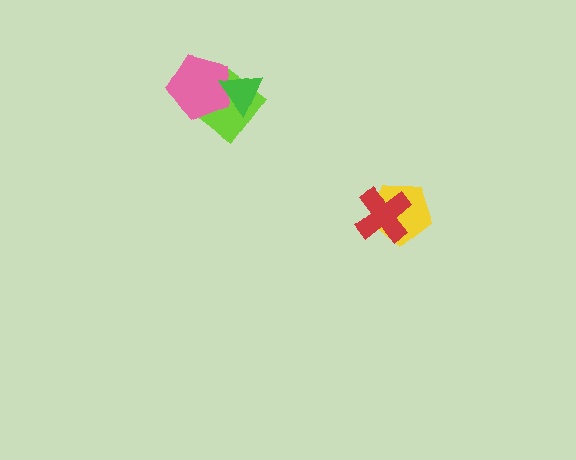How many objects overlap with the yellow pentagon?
1 object overlaps with the yellow pentagon.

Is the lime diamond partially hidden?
Yes, it is partially covered by another shape.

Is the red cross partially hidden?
No, no other shape covers it.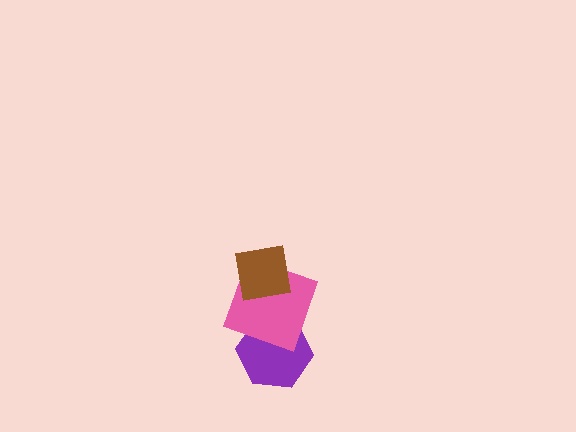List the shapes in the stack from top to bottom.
From top to bottom: the brown square, the pink square, the purple hexagon.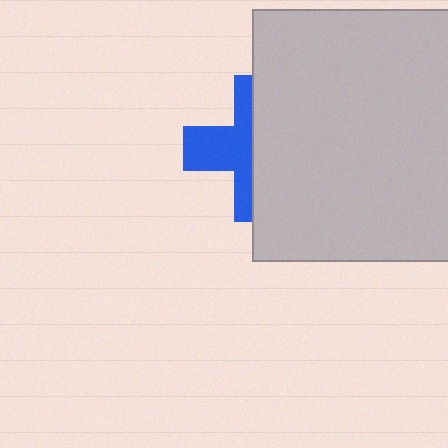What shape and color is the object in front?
The object in front is a light gray rectangle.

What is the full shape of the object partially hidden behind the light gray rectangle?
The partially hidden object is a blue cross.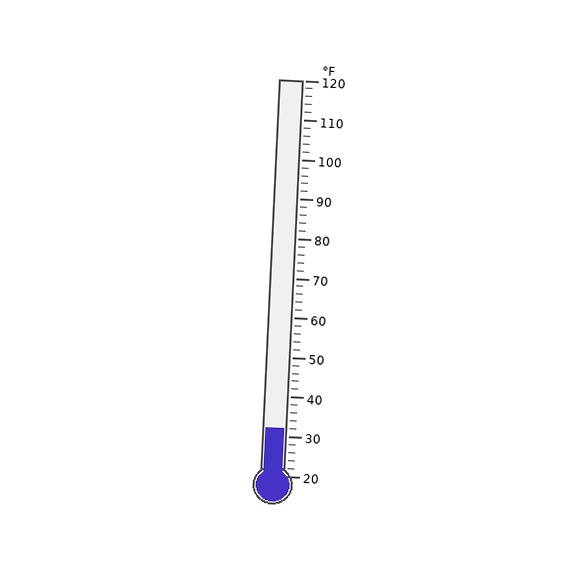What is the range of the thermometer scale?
The thermometer scale ranges from 20°F to 120°F.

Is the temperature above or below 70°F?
The temperature is below 70°F.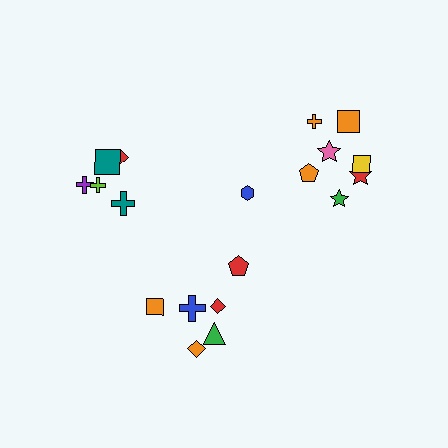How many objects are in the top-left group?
There are 5 objects.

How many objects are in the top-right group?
There are 8 objects.